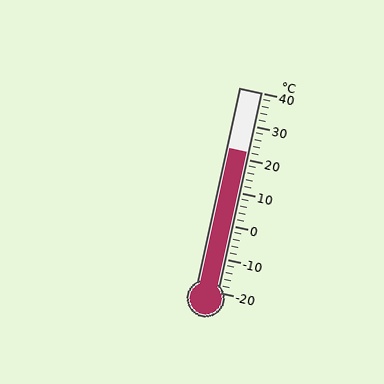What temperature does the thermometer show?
The thermometer shows approximately 22°C.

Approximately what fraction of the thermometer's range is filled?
The thermometer is filled to approximately 70% of its range.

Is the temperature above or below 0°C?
The temperature is above 0°C.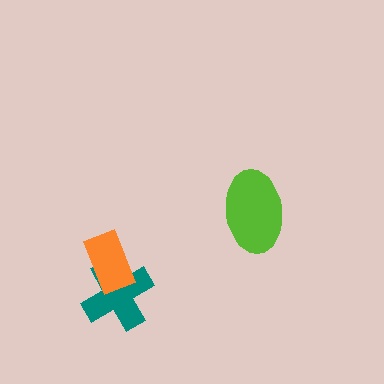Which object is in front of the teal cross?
The orange rectangle is in front of the teal cross.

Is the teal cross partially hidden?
Yes, it is partially covered by another shape.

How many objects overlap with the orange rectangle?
1 object overlaps with the orange rectangle.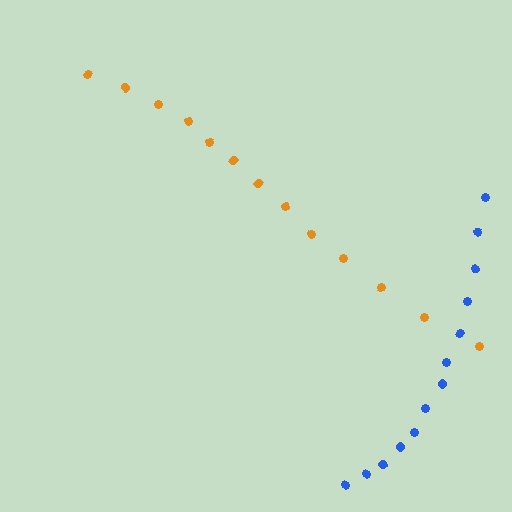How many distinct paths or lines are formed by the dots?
There are 2 distinct paths.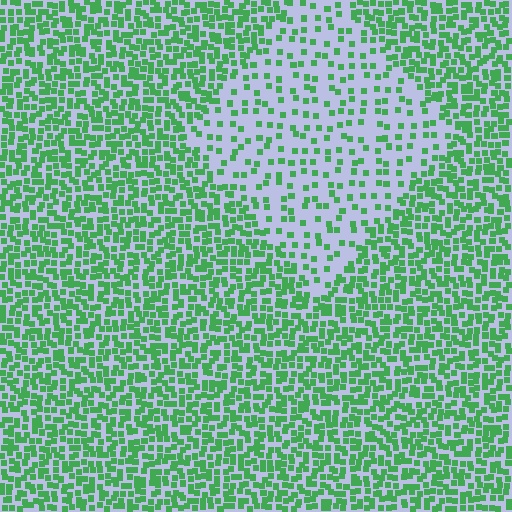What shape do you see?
I see a diamond.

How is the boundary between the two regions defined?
The boundary is defined by a change in element density (approximately 2.6x ratio). All elements are the same color, size, and shape.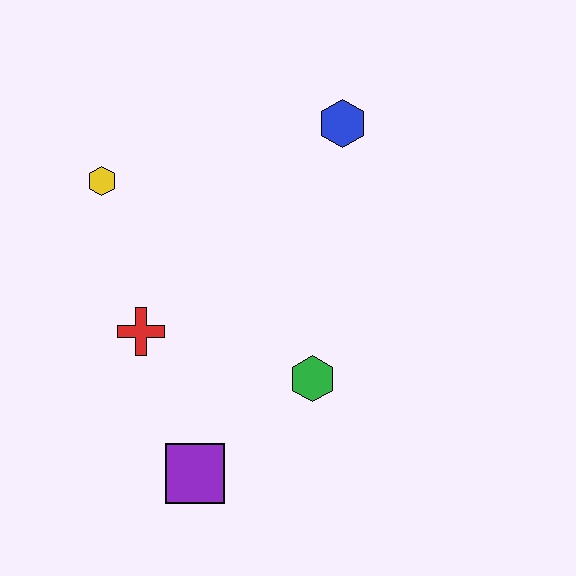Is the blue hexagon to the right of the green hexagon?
Yes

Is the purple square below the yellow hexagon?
Yes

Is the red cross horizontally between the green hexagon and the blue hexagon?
No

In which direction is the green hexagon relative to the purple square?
The green hexagon is to the right of the purple square.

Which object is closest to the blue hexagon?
The yellow hexagon is closest to the blue hexagon.